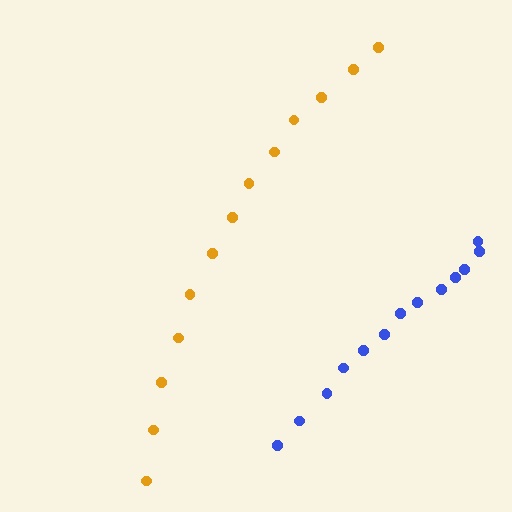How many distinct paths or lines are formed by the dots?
There are 2 distinct paths.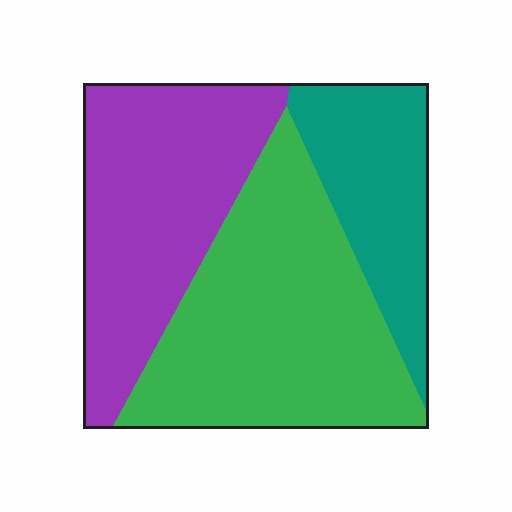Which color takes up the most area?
Green, at roughly 45%.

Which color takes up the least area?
Teal, at roughly 20%.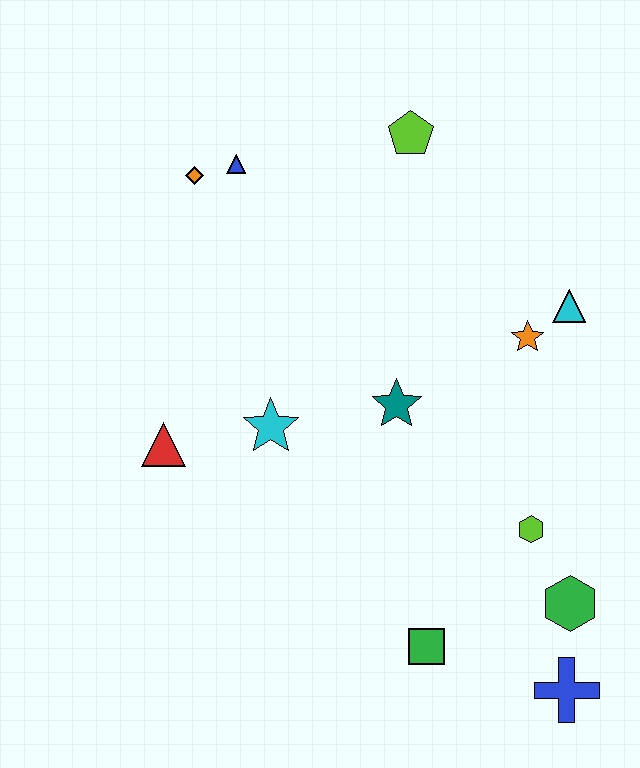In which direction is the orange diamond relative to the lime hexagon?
The orange diamond is above the lime hexagon.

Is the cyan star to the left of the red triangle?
No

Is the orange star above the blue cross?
Yes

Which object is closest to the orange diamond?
The blue triangle is closest to the orange diamond.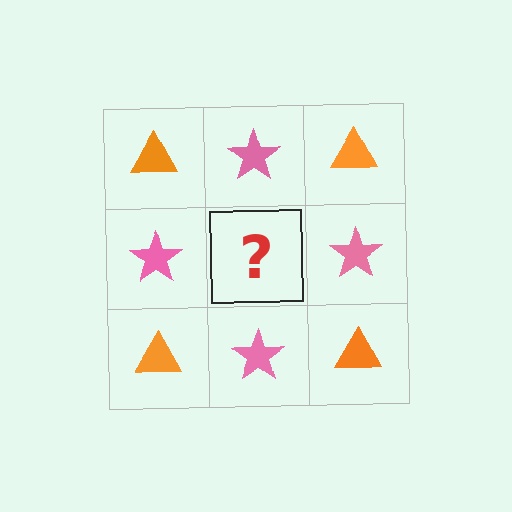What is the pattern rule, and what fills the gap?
The rule is that it alternates orange triangle and pink star in a checkerboard pattern. The gap should be filled with an orange triangle.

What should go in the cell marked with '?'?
The missing cell should contain an orange triangle.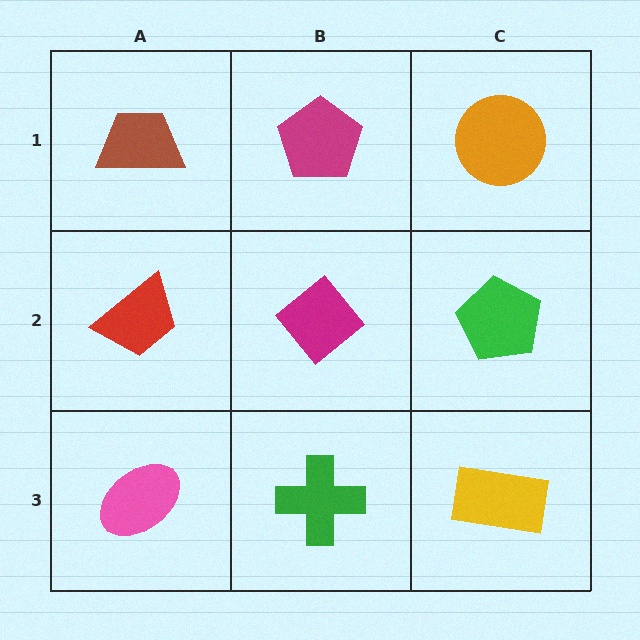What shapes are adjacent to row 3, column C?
A green pentagon (row 2, column C), a green cross (row 3, column B).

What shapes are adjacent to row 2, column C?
An orange circle (row 1, column C), a yellow rectangle (row 3, column C), a magenta diamond (row 2, column B).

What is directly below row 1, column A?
A red trapezoid.